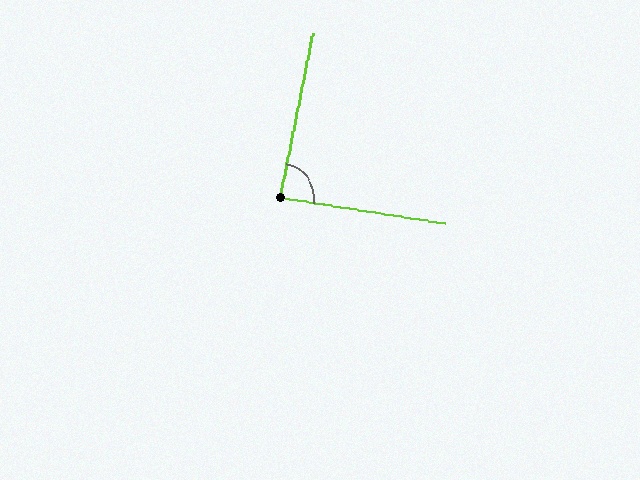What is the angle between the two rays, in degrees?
Approximately 88 degrees.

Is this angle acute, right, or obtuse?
It is approximately a right angle.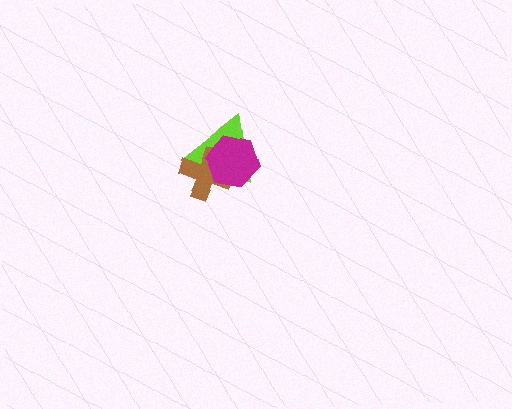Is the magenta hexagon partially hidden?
No, no other shape covers it.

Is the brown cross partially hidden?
Yes, it is partially covered by another shape.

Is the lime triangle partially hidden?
Yes, it is partially covered by another shape.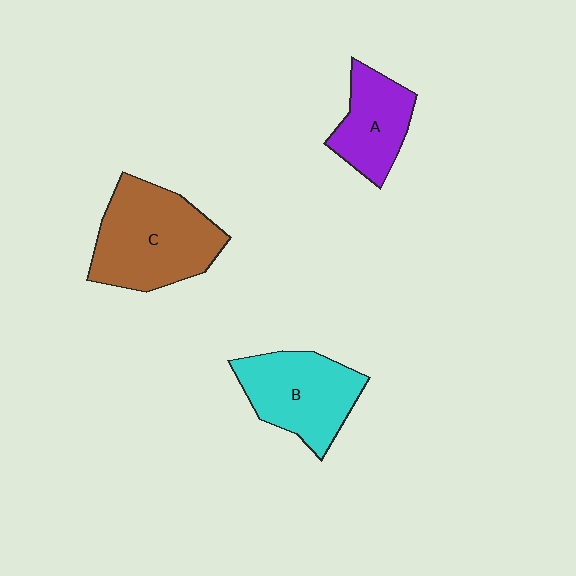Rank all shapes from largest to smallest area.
From largest to smallest: C (brown), B (cyan), A (purple).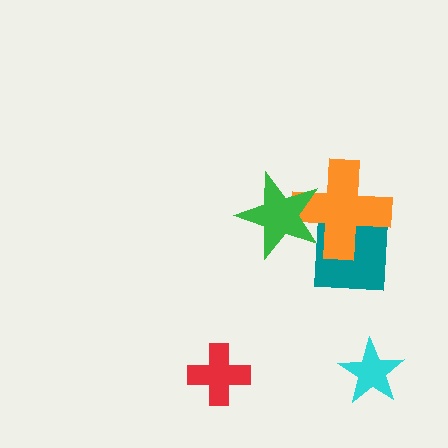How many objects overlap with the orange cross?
2 objects overlap with the orange cross.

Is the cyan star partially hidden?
No, no other shape covers it.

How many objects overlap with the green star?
1 object overlaps with the green star.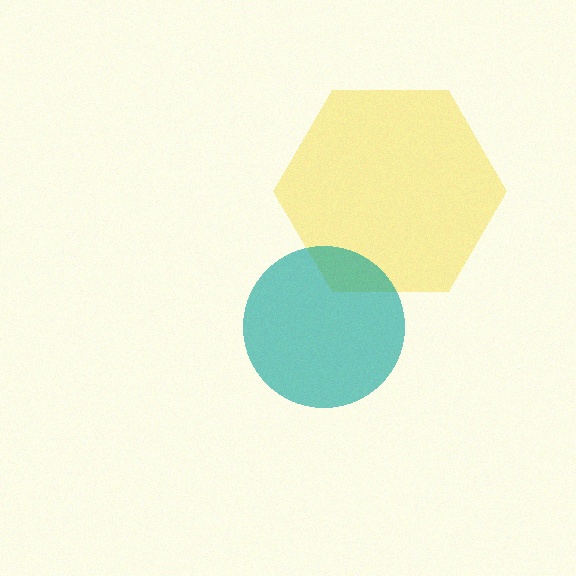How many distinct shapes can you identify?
There are 2 distinct shapes: a yellow hexagon, a teal circle.